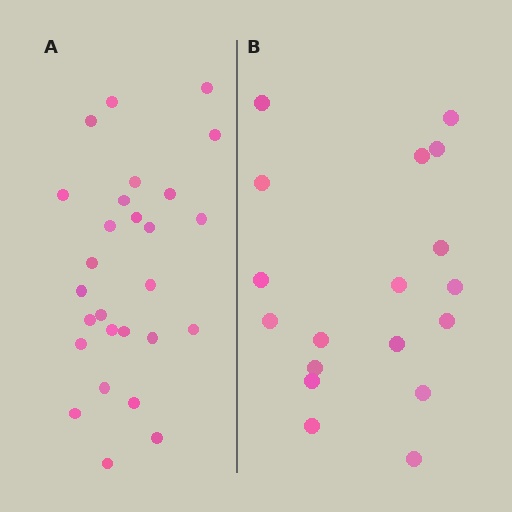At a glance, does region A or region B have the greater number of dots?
Region A (the left region) has more dots.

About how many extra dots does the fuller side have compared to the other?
Region A has roughly 8 or so more dots than region B.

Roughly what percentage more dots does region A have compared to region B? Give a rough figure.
About 50% more.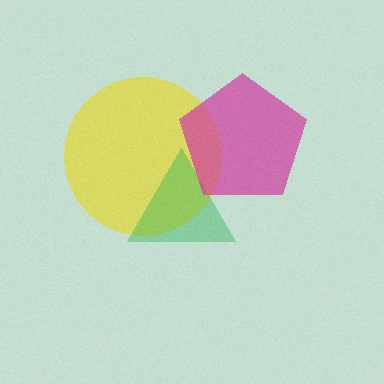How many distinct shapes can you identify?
There are 3 distinct shapes: a yellow circle, a green triangle, a magenta pentagon.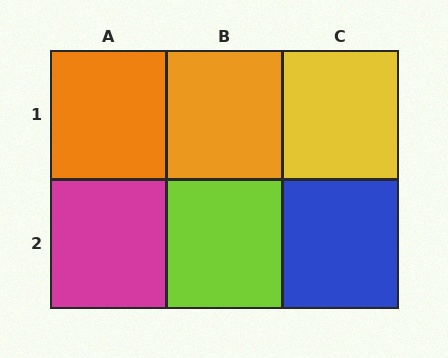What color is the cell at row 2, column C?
Blue.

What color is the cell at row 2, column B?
Lime.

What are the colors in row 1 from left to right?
Orange, orange, yellow.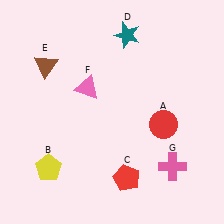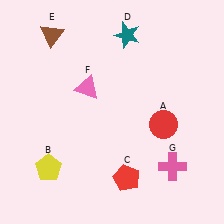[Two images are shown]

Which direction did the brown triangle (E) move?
The brown triangle (E) moved up.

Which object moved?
The brown triangle (E) moved up.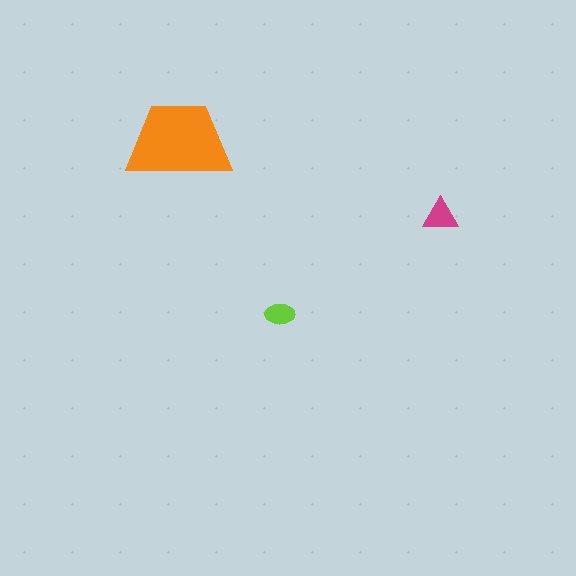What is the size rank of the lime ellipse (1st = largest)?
3rd.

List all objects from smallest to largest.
The lime ellipse, the magenta triangle, the orange trapezoid.